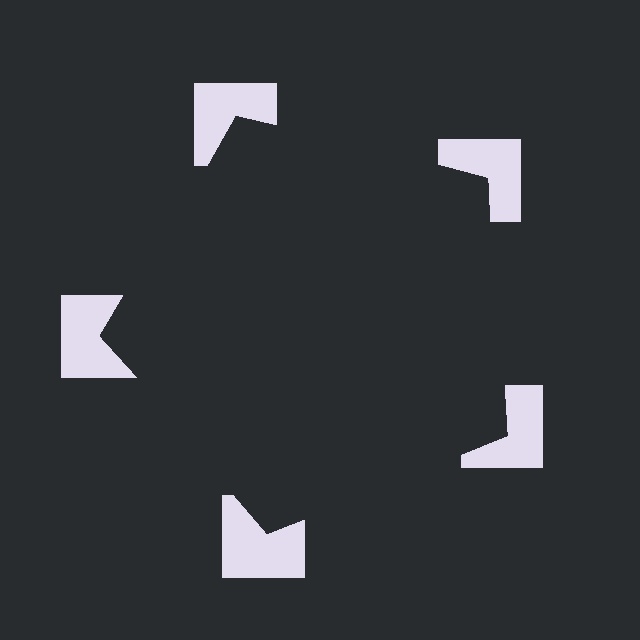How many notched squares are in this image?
There are 5 — one at each vertex of the illusory pentagon.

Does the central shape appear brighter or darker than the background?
It typically appears slightly darker than the background, even though no actual brightness change is drawn.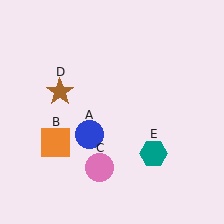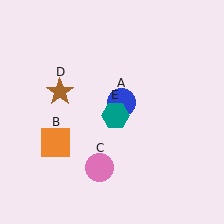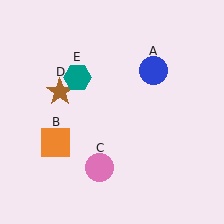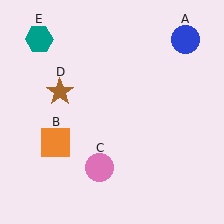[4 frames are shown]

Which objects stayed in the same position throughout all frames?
Orange square (object B) and pink circle (object C) and brown star (object D) remained stationary.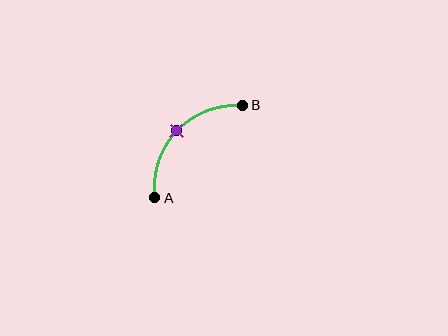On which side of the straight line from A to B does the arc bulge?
The arc bulges above and to the left of the straight line connecting A and B.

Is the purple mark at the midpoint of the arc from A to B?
Yes. The purple mark lies on the arc at equal arc-length from both A and B — it is the arc midpoint.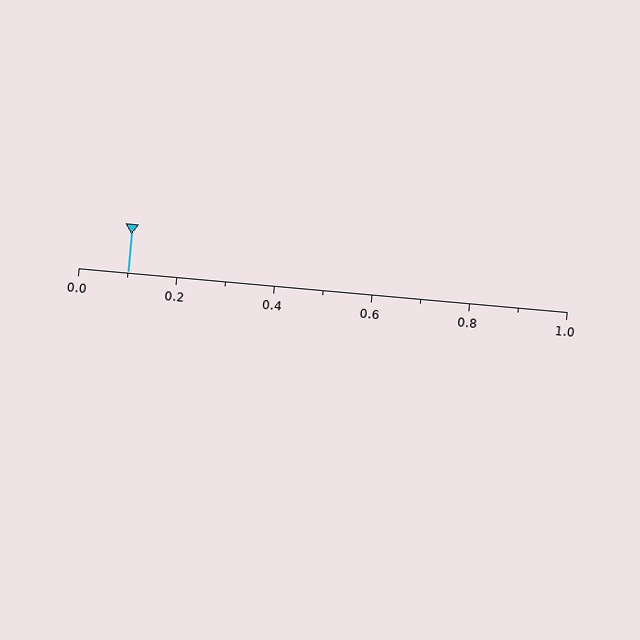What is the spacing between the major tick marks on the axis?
The major ticks are spaced 0.2 apart.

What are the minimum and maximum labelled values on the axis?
The axis runs from 0.0 to 1.0.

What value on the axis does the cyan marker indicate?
The marker indicates approximately 0.1.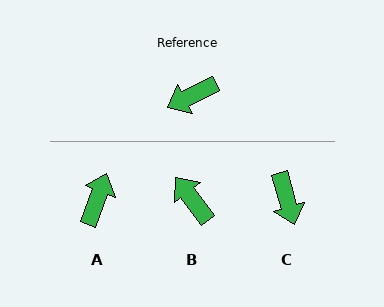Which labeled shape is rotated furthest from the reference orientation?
A, about 137 degrees away.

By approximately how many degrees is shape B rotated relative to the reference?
Approximately 80 degrees clockwise.